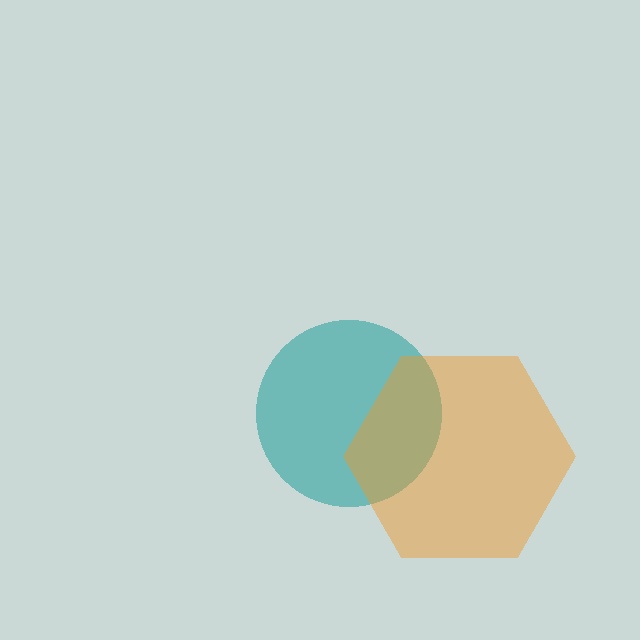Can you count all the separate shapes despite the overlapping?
Yes, there are 2 separate shapes.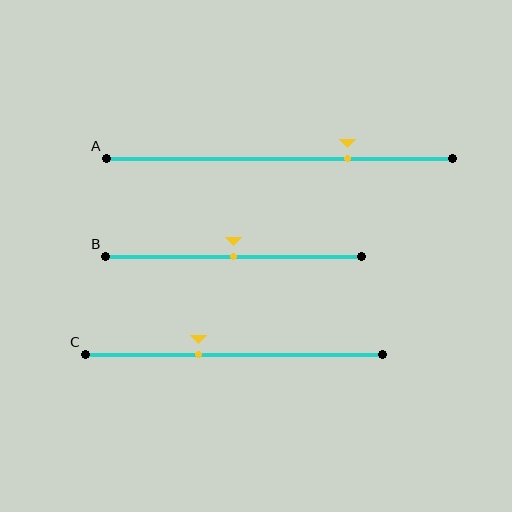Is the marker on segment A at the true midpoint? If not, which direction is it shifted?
No, the marker on segment A is shifted to the right by about 20% of the segment length.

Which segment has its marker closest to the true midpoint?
Segment B has its marker closest to the true midpoint.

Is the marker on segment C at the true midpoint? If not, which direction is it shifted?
No, the marker on segment C is shifted to the left by about 12% of the segment length.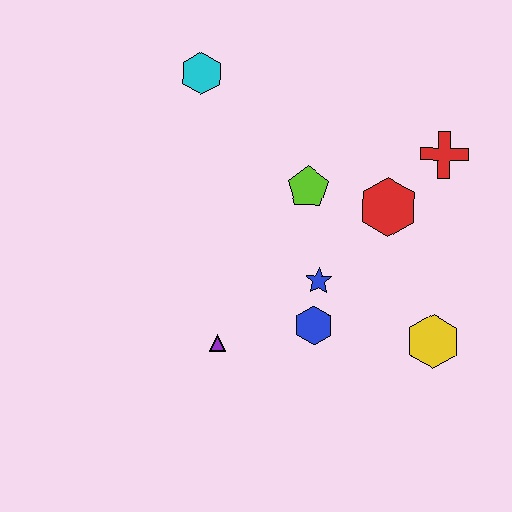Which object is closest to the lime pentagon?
The red hexagon is closest to the lime pentagon.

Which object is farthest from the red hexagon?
The cyan hexagon is farthest from the red hexagon.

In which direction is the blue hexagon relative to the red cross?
The blue hexagon is below the red cross.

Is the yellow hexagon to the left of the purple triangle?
No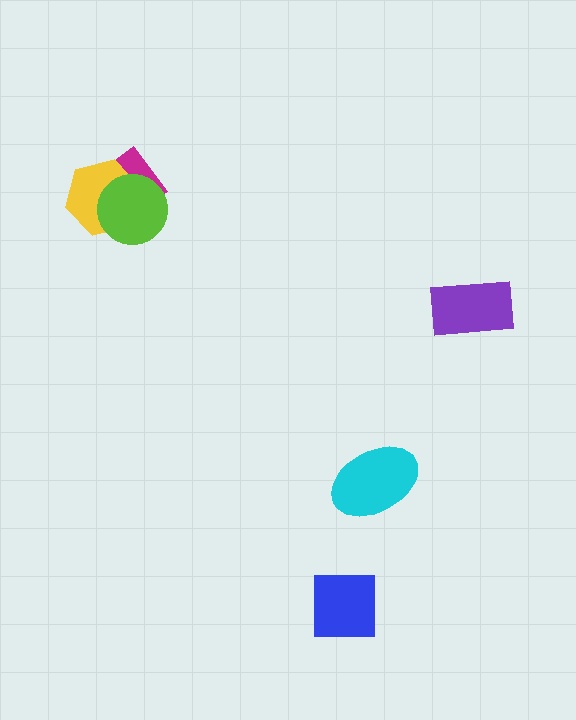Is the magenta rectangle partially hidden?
Yes, it is partially covered by another shape.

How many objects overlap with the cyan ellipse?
0 objects overlap with the cyan ellipse.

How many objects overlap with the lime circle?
2 objects overlap with the lime circle.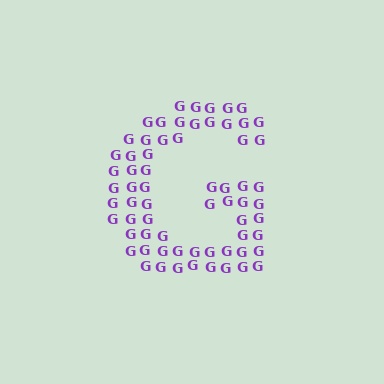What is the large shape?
The large shape is the letter G.